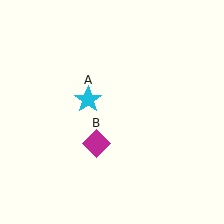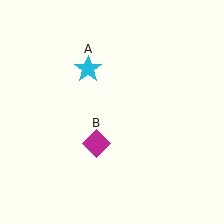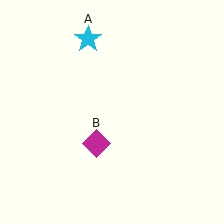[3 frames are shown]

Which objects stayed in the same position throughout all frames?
Magenta diamond (object B) remained stationary.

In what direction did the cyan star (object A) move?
The cyan star (object A) moved up.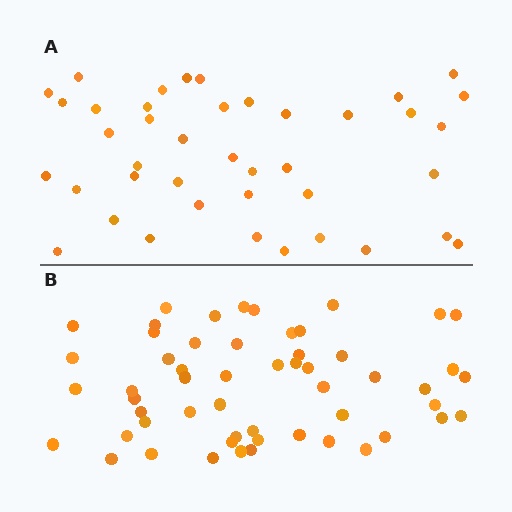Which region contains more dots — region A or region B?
Region B (the bottom region) has more dots.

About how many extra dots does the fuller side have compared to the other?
Region B has approximately 15 more dots than region A.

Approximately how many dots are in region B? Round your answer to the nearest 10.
About 60 dots. (The exact count is 55, which rounds to 60.)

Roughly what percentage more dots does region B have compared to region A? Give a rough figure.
About 35% more.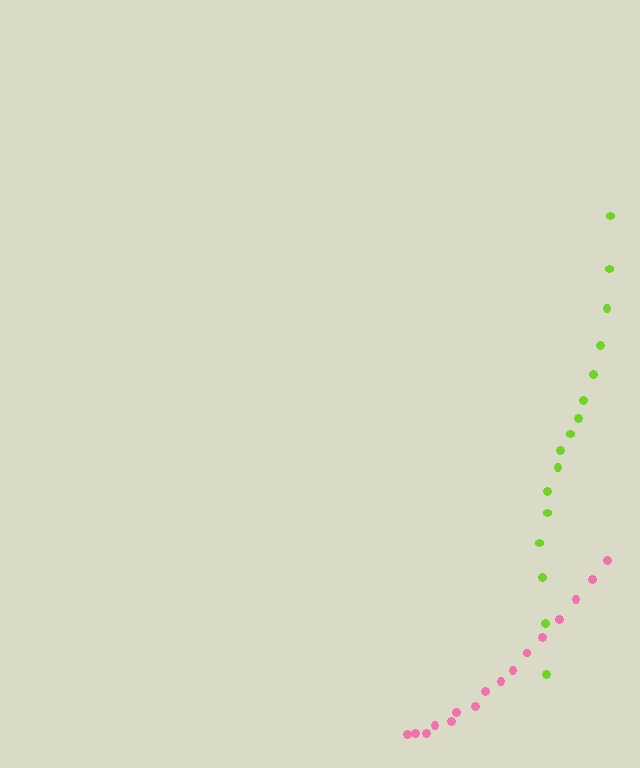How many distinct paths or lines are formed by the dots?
There are 2 distinct paths.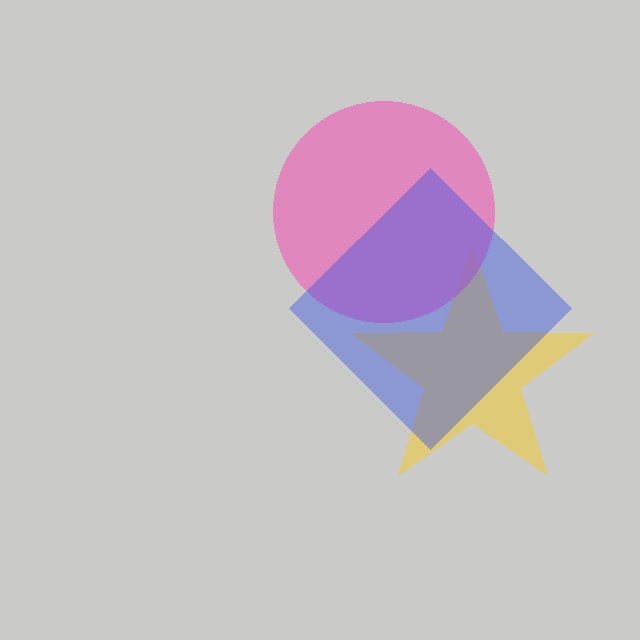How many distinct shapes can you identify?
There are 3 distinct shapes: a yellow star, a pink circle, a blue diamond.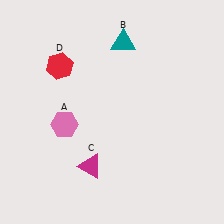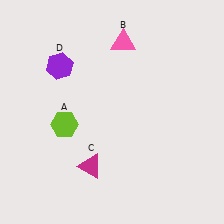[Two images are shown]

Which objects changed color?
A changed from pink to lime. B changed from teal to pink. D changed from red to purple.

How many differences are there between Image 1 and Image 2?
There are 3 differences between the two images.